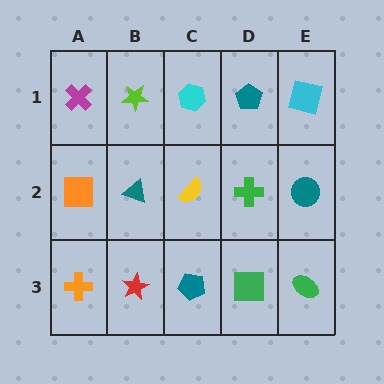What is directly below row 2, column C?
A teal pentagon.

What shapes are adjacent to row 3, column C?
A yellow semicircle (row 2, column C), a red star (row 3, column B), a green square (row 3, column D).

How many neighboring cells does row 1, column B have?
3.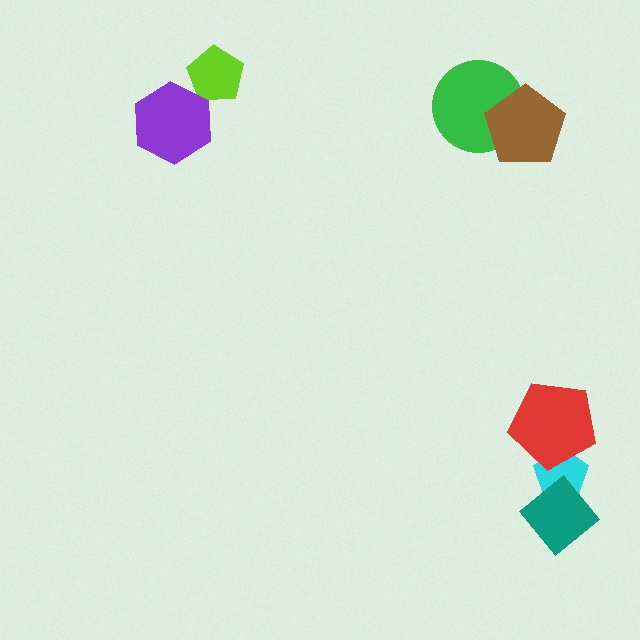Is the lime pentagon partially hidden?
Yes, it is partially covered by another shape.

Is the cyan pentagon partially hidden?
Yes, it is partially covered by another shape.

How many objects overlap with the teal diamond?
1 object overlaps with the teal diamond.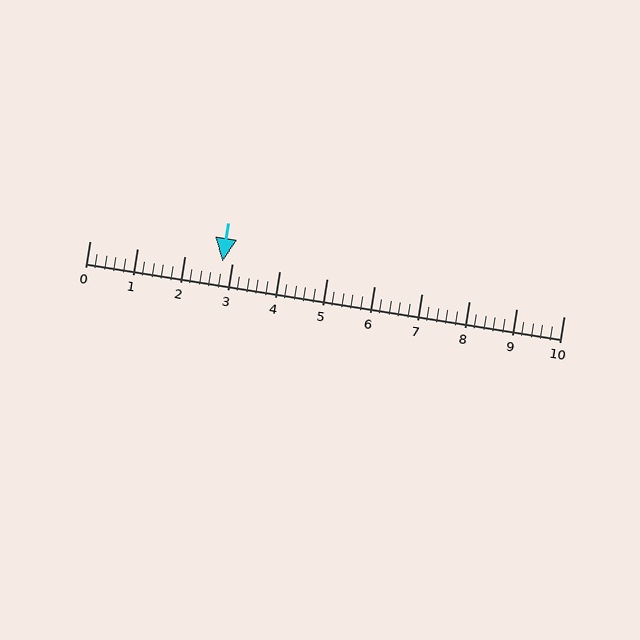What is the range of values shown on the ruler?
The ruler shows values from 0 to 10.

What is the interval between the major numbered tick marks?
The major tick marks are spaced 1 units apart.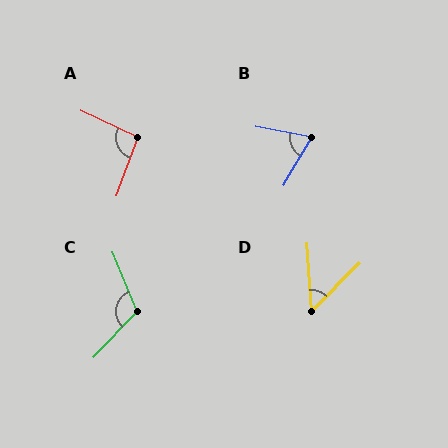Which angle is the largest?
C, at approximately 114 degrees.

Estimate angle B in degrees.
Approximately 71 degrees.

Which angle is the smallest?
D, at approximately 48 degrees.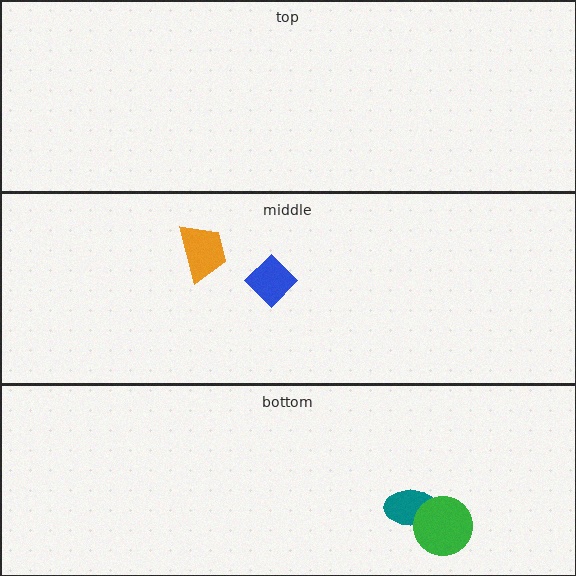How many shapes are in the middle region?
2.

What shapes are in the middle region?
The orange trapezoid, the blue diamond.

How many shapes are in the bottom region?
2.